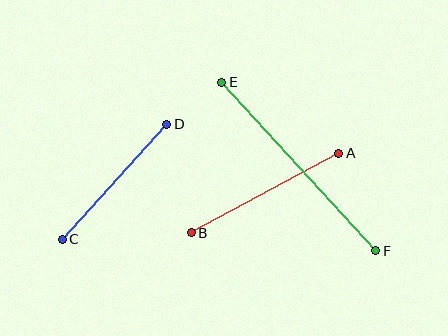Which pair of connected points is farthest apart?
Points E and F are farthest apart.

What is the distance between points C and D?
The distance is approximately 155 pixels.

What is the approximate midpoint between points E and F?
The midpoint is at approximately (299, 167) pixels.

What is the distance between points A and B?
The distance is approximately 167 pixels.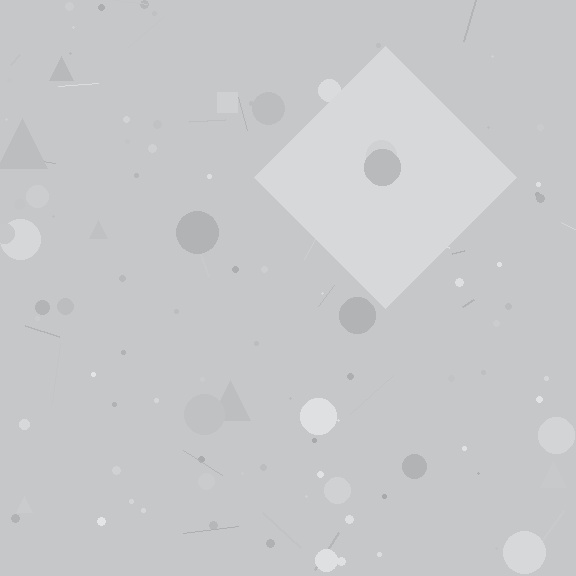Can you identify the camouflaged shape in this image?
The camouflaged shape is a diamond.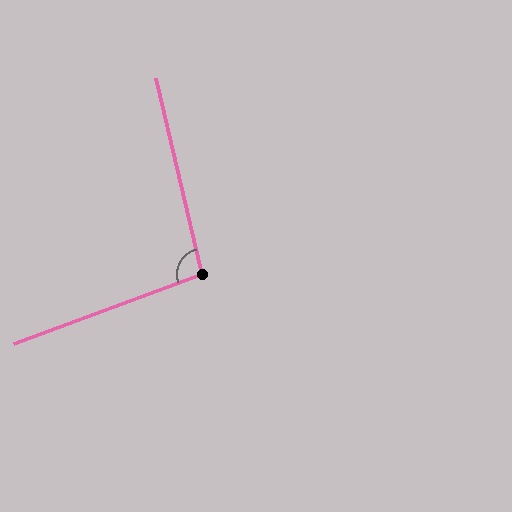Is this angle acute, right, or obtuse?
It is obtuse.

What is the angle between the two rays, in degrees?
Approximately 97 degrees.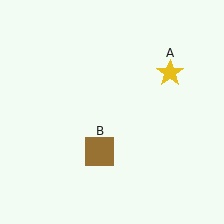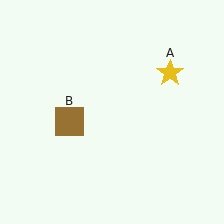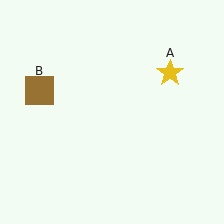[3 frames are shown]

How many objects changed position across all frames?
1 object changed position: brown square (object B).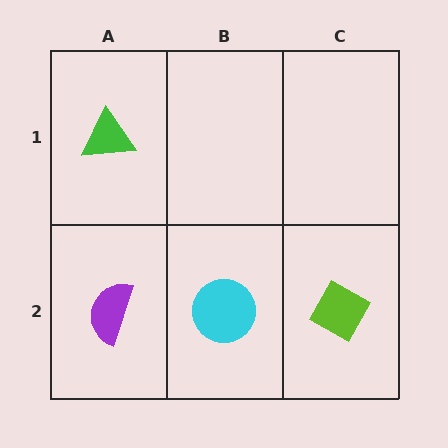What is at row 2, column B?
A cyan circle.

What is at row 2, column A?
A purple semicircle.